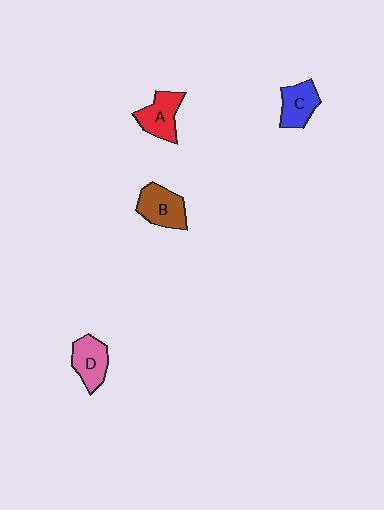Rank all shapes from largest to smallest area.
From largest to smallest: B (brown), A (red), D (pink), C (blue).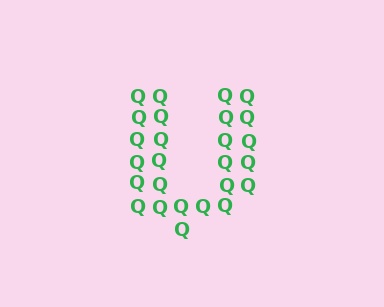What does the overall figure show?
The overall figure shows the letter U.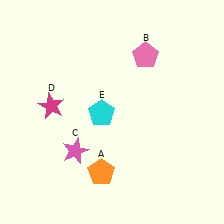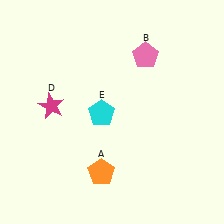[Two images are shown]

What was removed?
The pink star (C) was removed in Image 2.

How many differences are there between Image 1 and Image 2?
There is 1 difference between the two images.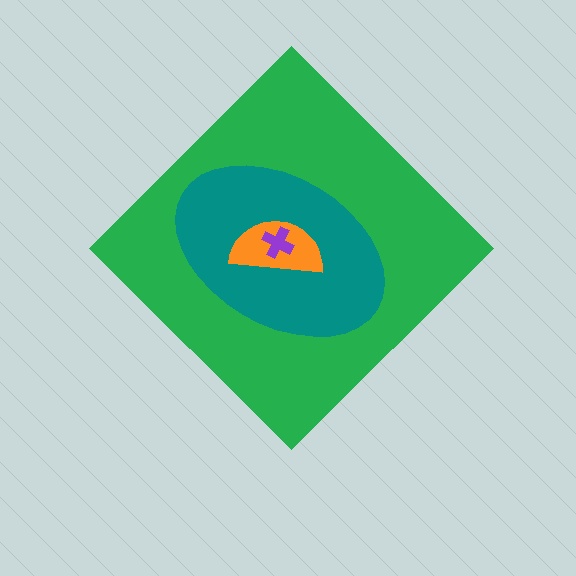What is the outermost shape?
The green diamond.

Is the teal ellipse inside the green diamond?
Yes.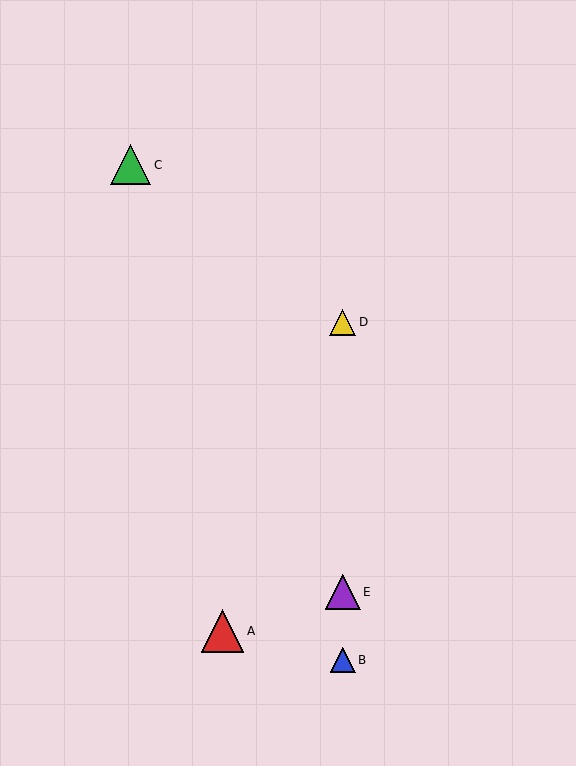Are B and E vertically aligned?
Yes, both are at x≈343.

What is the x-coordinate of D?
Object D is at x≈343.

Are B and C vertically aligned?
No, B is at x≈343 and C is at x≈131.